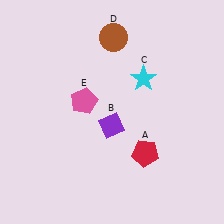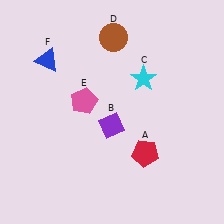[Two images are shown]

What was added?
A blue triangle (F) was added in Image 2.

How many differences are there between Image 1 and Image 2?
There is 1 difference between the two images.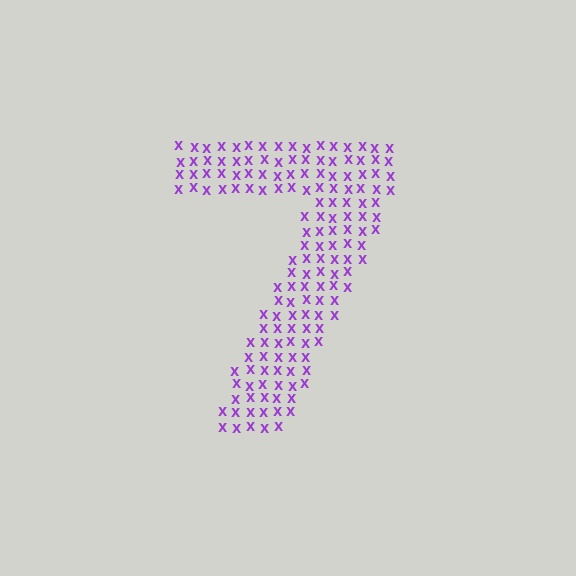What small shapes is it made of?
It is made of small letter X's.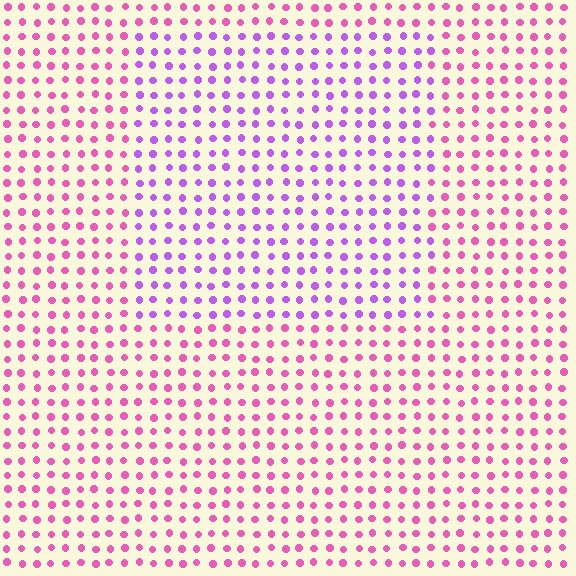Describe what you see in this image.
The image is filled with small pink elements in a uniform arrangement. A rectangle-shaped region is visible where the elements are tinted to a slightly different hue, forming a subtle color boundary.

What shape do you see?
I see a rectangle.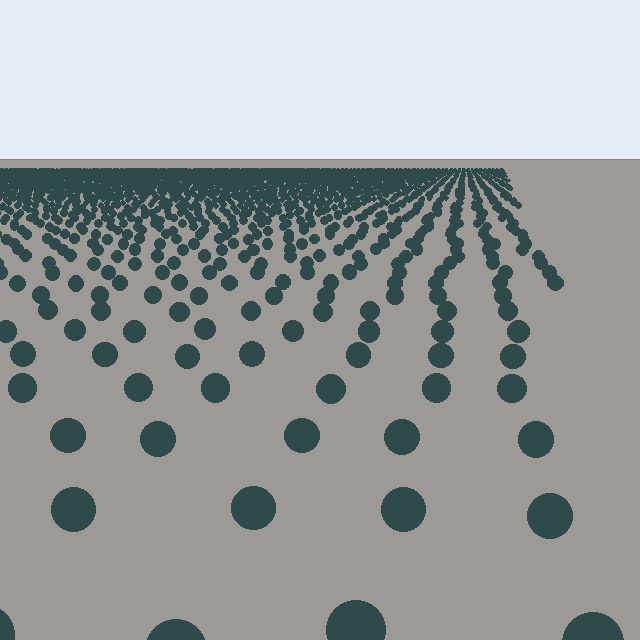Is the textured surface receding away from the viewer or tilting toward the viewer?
The surface is receding away from the viewer. Texture elements get smaller and denser toward the top.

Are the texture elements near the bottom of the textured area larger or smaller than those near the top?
Larger. Near the bottom, elements are closer to the viewer and appear at a bigger on-screen size.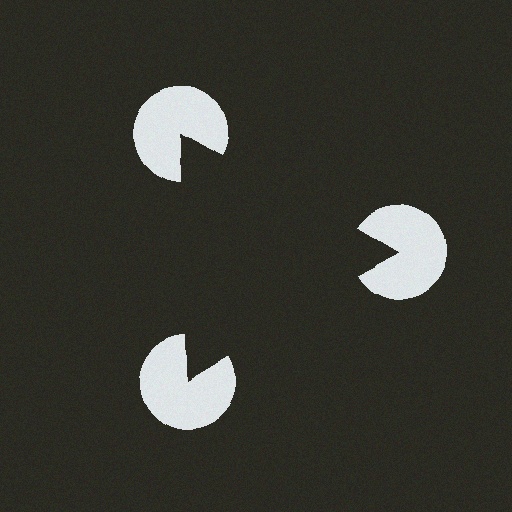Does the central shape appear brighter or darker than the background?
It typically appears slightly darker than the background, even though no actual brightness change is drawn.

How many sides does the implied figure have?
3 sides.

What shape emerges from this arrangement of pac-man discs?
An illusory triangle — its edges are inferred from the aligned wedge cuts in the pac-man discs, not physically drawn.